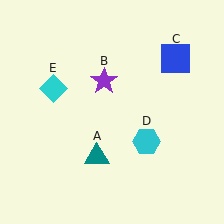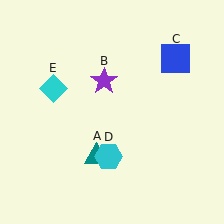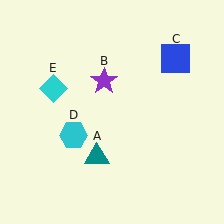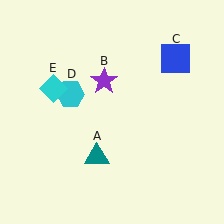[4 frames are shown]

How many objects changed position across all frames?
1 object changed position: cyan hexagon (object D).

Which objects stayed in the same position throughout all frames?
Teal triangle (object A) and purple star (object B) and blue square (object C) and cyan diamond (object E) remained stationary.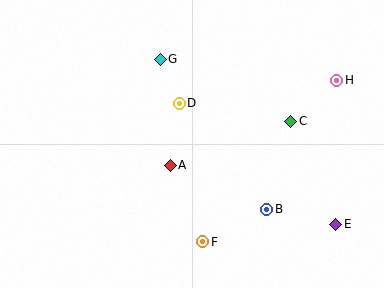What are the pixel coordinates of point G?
Point G is at (160, 59).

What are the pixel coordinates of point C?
Point C is at (291, 121).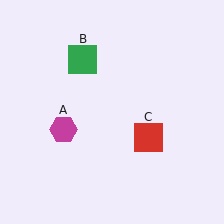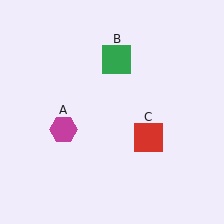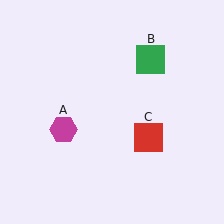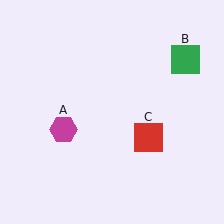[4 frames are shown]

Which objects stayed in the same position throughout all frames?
Magenta hexagon (object A) and red square (object C) remained stationary.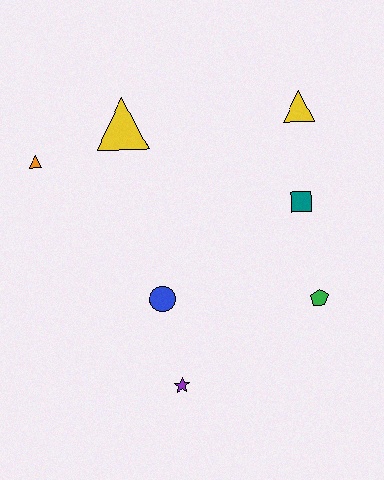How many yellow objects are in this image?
There are 2 yellow objects.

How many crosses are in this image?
There are no crosses.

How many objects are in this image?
There are 7 objects.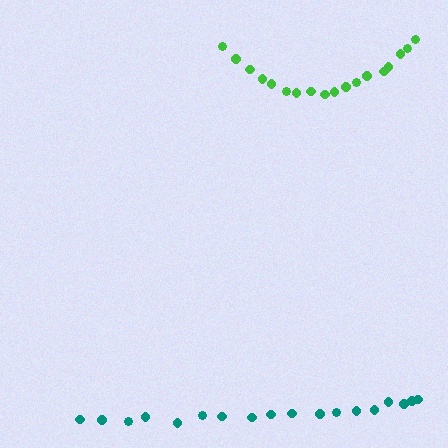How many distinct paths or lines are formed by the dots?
There are 2 distinct paths.